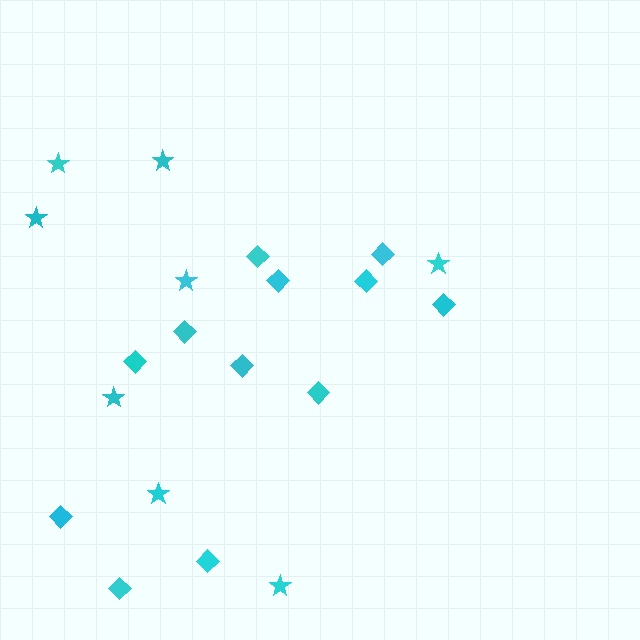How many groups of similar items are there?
There are 2 groups: one group of diamonds (12) and one group of stars (8).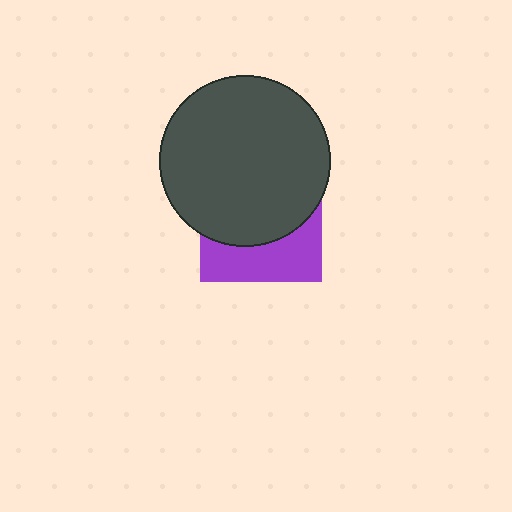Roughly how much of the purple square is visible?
A small part of it is visible (roughly 36%).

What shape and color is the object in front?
The object in front is a dark gray circle.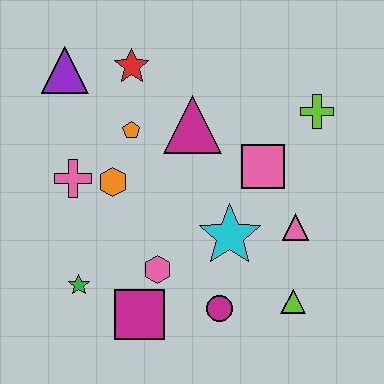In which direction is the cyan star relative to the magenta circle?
The cyan star is above the magenta circle.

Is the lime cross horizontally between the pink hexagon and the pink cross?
No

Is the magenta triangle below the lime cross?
Yes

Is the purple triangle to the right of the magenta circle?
No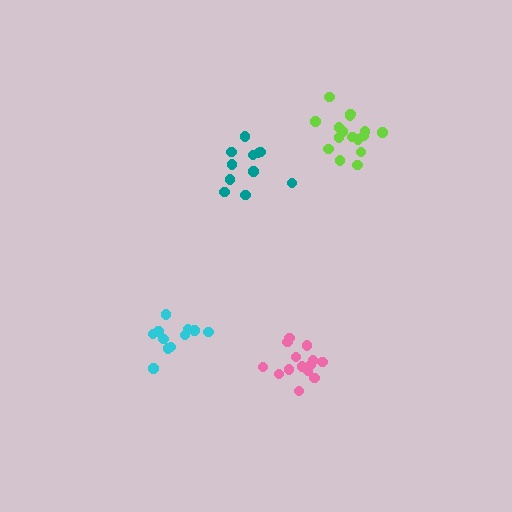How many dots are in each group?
Group 1: 11 dots, Group 2: 11 dots, Group 3: 16 dots, Group 4: 14 dots (52 total).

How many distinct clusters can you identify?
There are 4 distinct clusters.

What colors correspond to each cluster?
The clusters are colored: teal, cyan, lime, pink.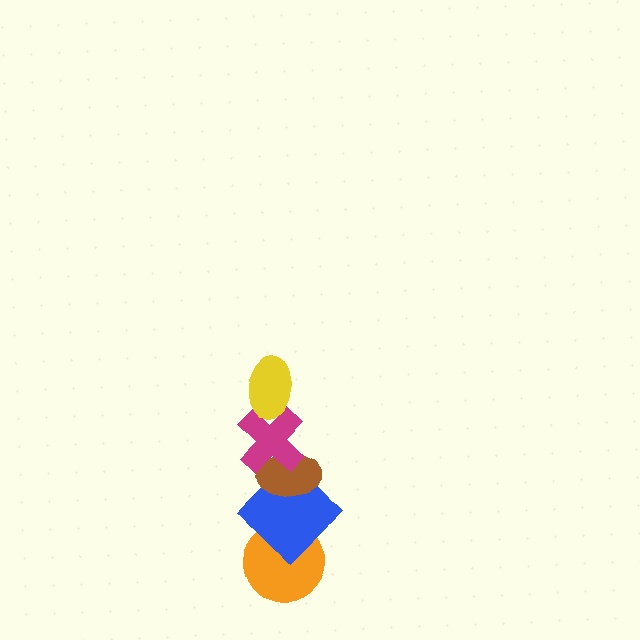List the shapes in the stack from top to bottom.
From top to bottom: the yellow ellipse, the magenta cross, the brown ellipse, the blue diamond, the orange circle.